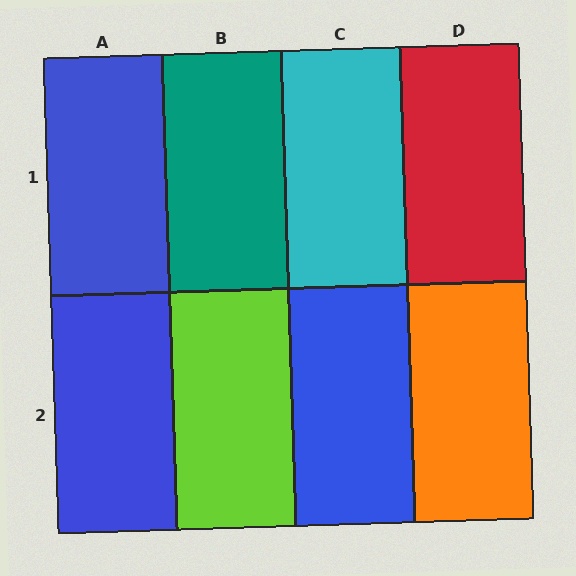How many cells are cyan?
1 cell is cyan.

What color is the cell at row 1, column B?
Teal.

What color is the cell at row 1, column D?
Red.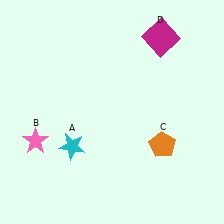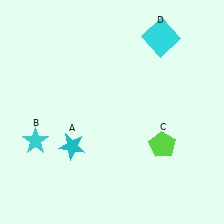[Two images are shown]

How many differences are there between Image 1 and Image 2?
There are 3 differences between the two images.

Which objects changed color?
B changed from pink to cyan. C changed from orange to lime. D changed from magenta to cyan.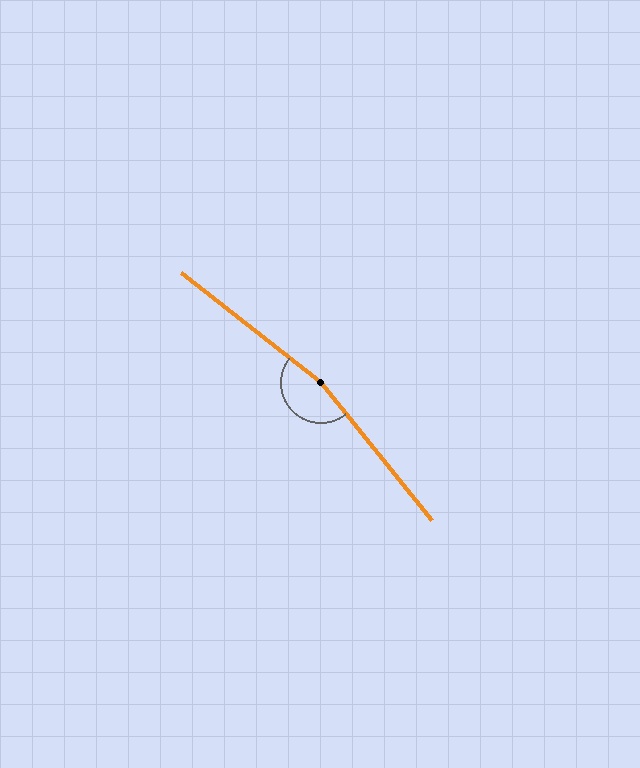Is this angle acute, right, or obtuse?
It is obtuse.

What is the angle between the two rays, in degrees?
Approximately 167 degrees.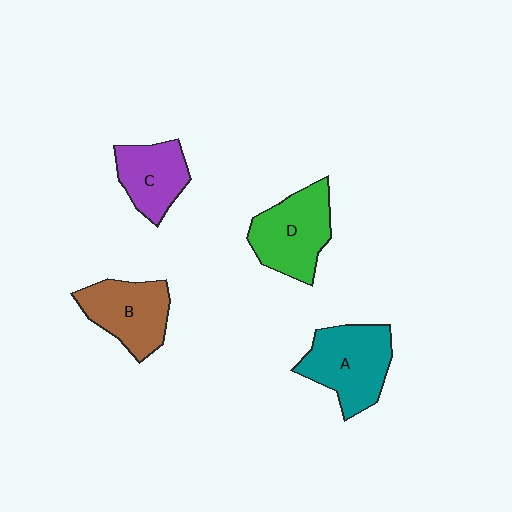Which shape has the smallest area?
Shape C (purple).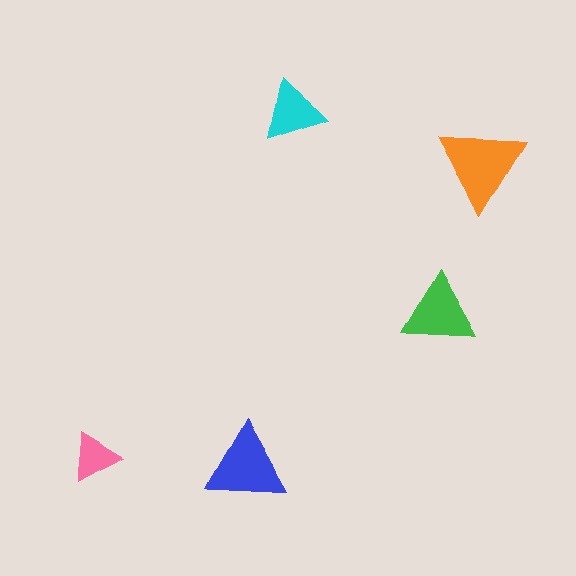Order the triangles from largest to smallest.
the orange one, the blue one, the green one, the cyan one, the pink one.